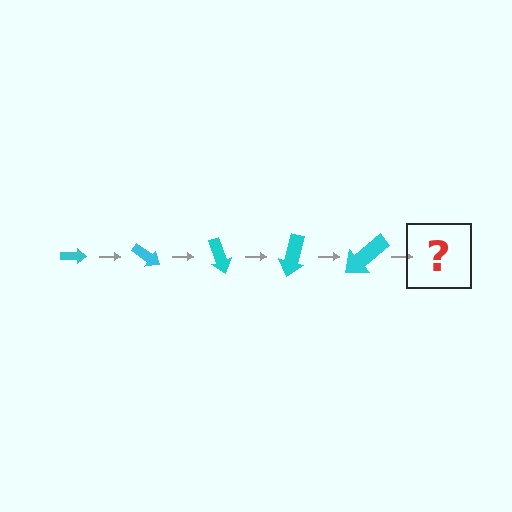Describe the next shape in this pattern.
It should be an arrow, larger than the previous one and rotated 175 degrees from the start.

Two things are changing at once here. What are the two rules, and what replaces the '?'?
The two rules are that the arrow grows larger each step and it rotates 35 degrees each step. The '?' should be an arrow, larger than the previous one and rotated 175 degrees from the start.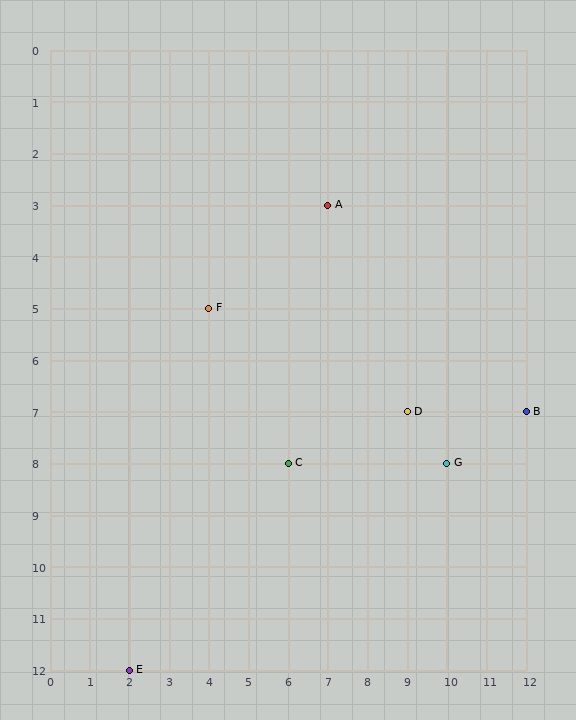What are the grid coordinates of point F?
Point F is at grid coordinates (4, 5).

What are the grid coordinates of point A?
Point A is at grid coordinates (7, 3).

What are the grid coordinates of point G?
Point G is at grid coordinates (10, 8).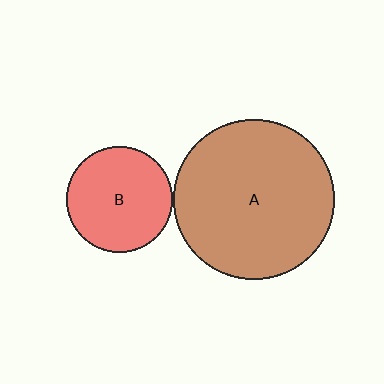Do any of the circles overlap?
No, none of the circles overlap.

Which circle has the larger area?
Circle A (brown).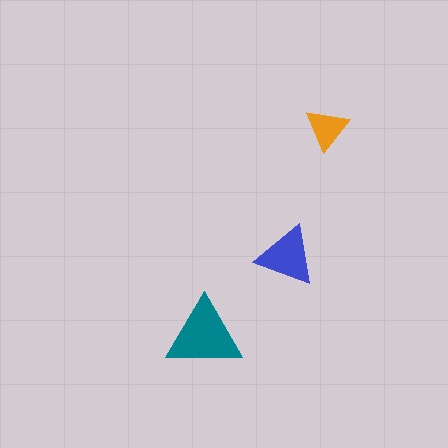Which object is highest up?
The orange triangle is topmost.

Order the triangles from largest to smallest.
the teal one, the blue one, the orange one.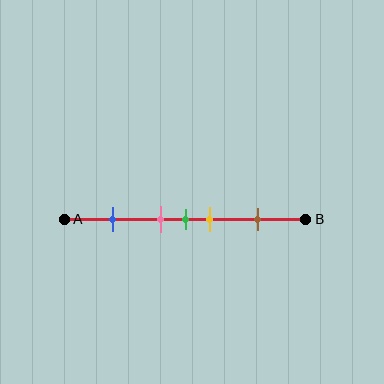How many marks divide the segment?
There are 5 marks dividing the segment.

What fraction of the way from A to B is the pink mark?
The pink mark is approximately 40% (0.4) of the way from A to B.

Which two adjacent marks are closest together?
The pink and green marks are the closest adjacent pair.